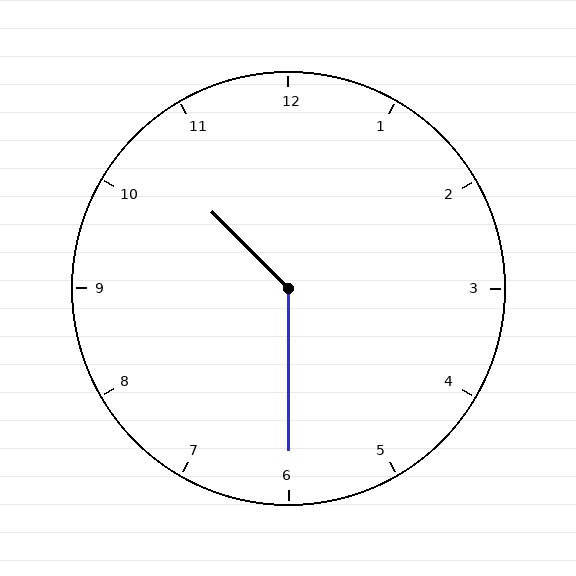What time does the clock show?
10:30.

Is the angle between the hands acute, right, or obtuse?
It is obtuse.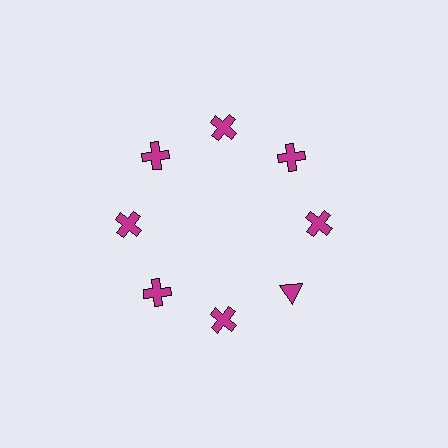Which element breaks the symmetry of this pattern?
The magenta triangle at roughly the 4 o'clock position breaks the symmetry. All other shapes are magenta crosses.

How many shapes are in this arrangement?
There are 8 shapes arranged in a ring pattern.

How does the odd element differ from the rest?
It has a different shape: triangle instead of cross.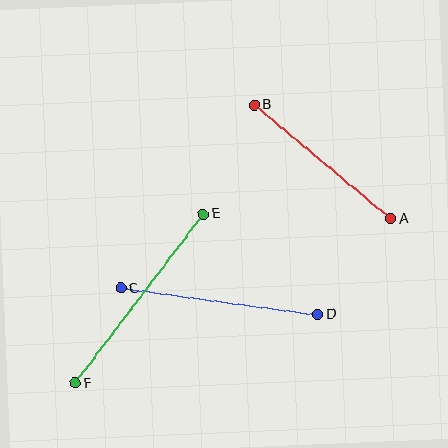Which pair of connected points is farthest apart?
Points E and F are farthest apart.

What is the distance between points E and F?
The distance is approximately 212 pixels.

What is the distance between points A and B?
The distance is approximately 178 pixels.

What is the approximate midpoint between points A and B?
The midpoint is at approximately (322, 162) pixels.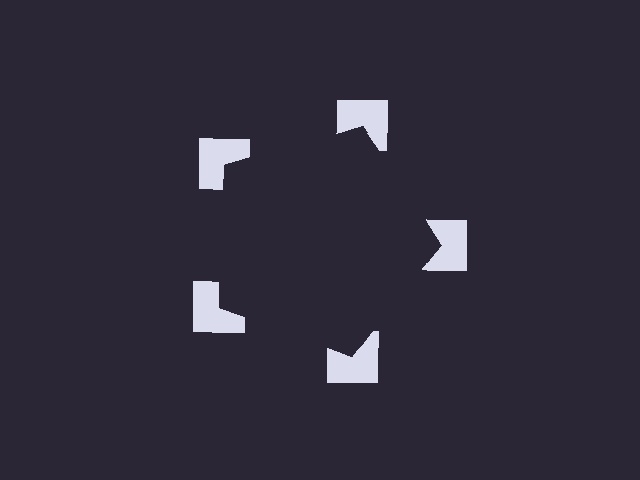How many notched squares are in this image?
There are 5 — one at each vertex of the illusory pentagon.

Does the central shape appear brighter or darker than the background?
It typically appears slightly darker than the background, even though no actual brightness change is drawn.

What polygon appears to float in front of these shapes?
An illusory pentagon — its edges are inferred from the aligned wedge cuts in the notched squares, not physically drawn.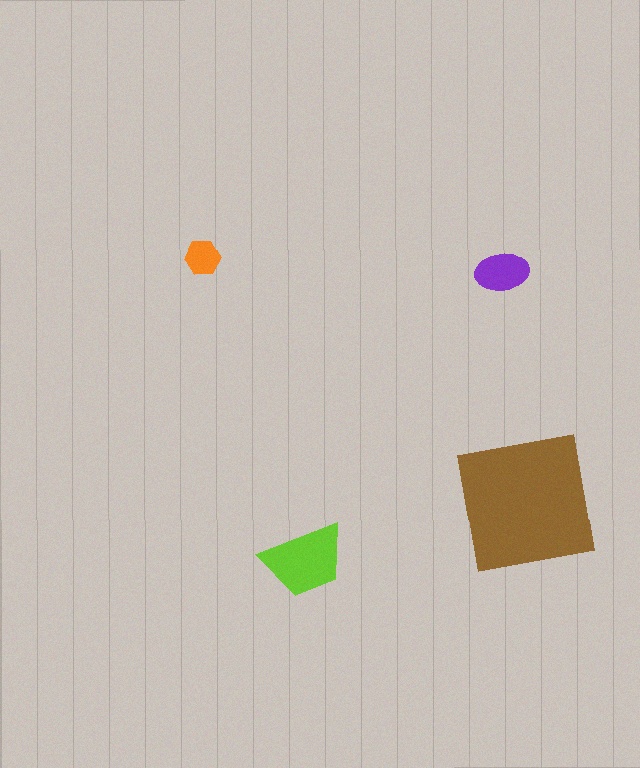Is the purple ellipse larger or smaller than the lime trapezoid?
Smaller.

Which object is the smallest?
The orange hexagon.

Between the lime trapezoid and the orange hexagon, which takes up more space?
The lime trapezoid.